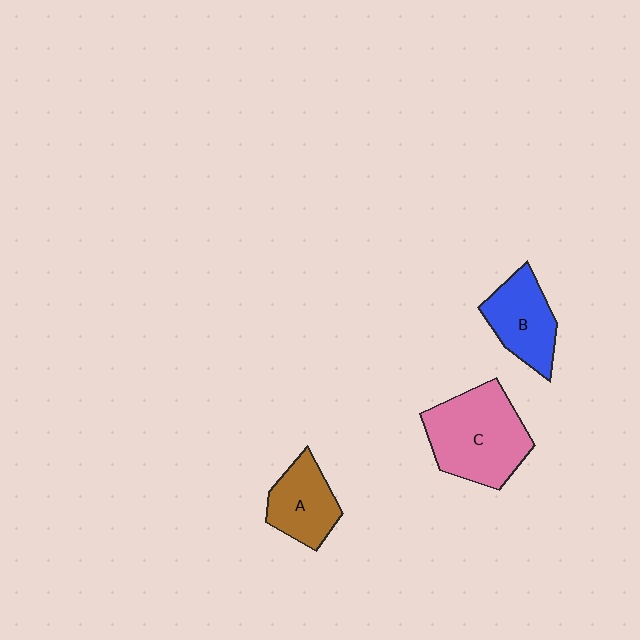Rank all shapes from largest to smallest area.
From largest to smallest: C (pink), B (blue), A (brown).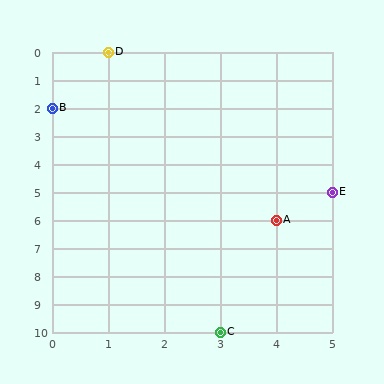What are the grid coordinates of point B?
Point B is at grid coordinates (0, 2).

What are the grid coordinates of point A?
Point A is at grid coordinates (4, 6).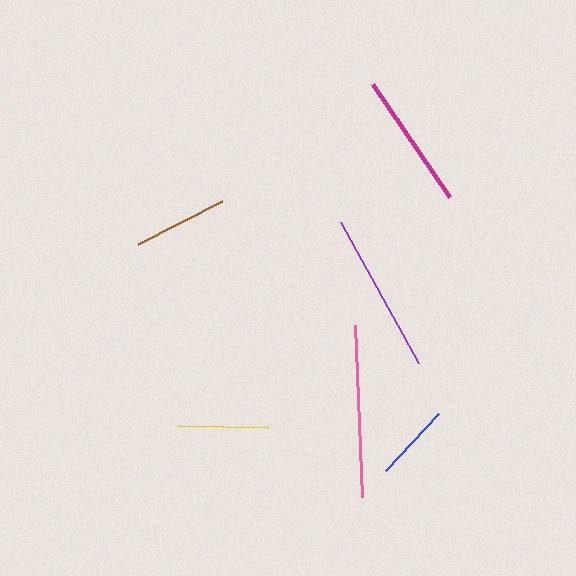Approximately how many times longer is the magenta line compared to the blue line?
The magenta line is approximately 1.8 times the length of the blue line.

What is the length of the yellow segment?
The yellow segment is approximately 90 pixels long.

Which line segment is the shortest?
The blue line is the shortest at approximately 78 pixels.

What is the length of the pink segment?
The pink segment is approximately 172 pixels long.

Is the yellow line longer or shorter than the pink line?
The pink line is longer than the yellow line.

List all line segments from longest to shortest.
From longest to shortest: pink, purple, magenta, brown, yellow, blue.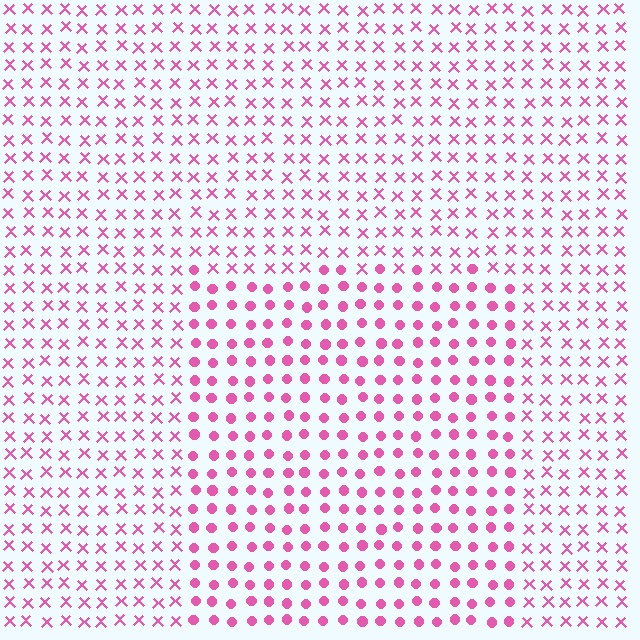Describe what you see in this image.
The image is filled with small pink elements arranged in a uniform grid. A rectangle-shaped region contains circles, while the surrounding area contains X marks. The boundary is defined purely by the change in element shape.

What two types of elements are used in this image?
The image uses circles inside the rectangle region and X marks outside it.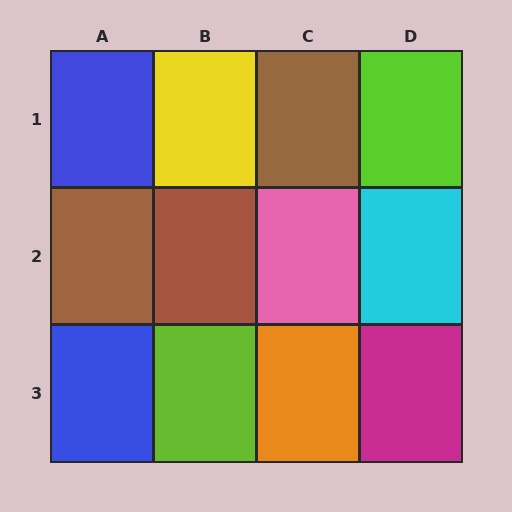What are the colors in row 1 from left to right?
Blue, yellow, brown, lime.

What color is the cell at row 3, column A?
Blue.